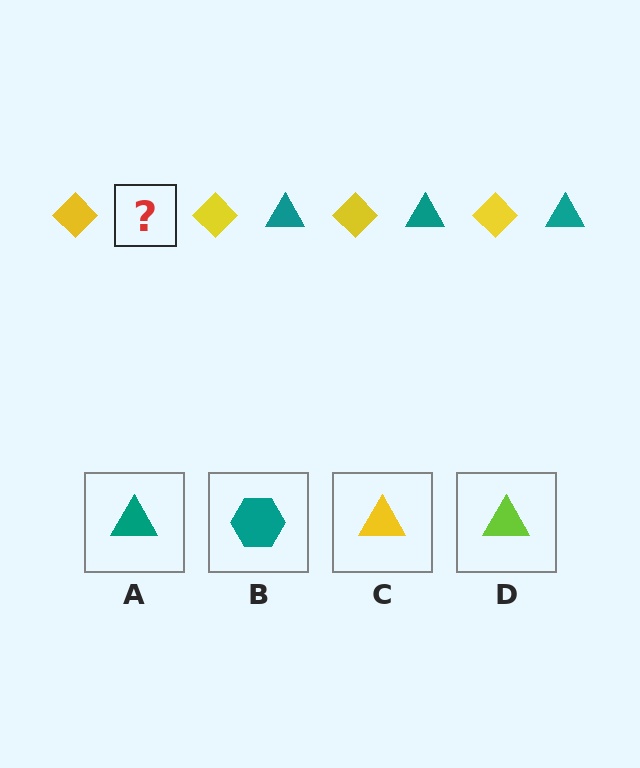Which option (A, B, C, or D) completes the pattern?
A.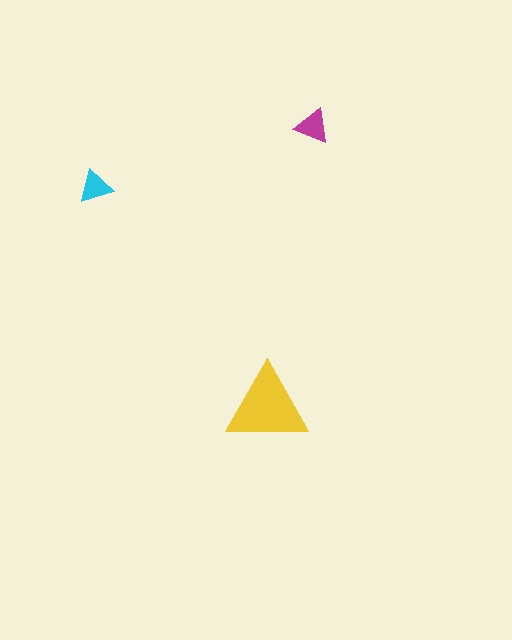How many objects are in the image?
There are 3 objects in the image.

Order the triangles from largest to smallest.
the yellow one, the magenta one, the cyan one.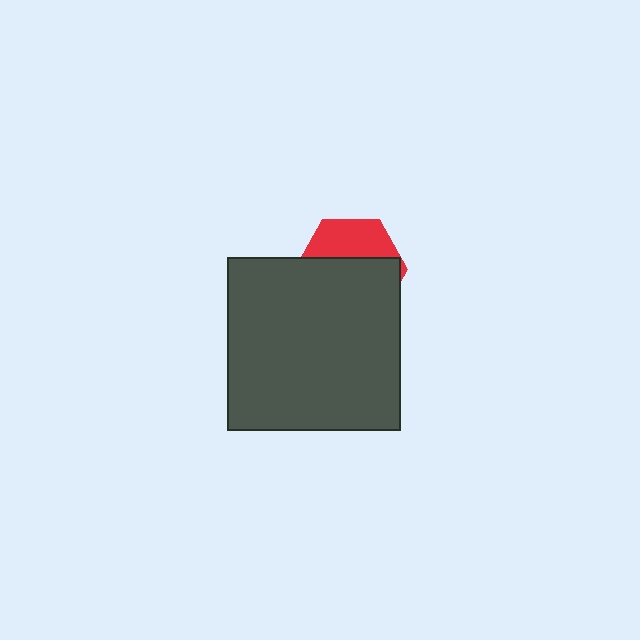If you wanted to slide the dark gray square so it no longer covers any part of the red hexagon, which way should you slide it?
Slide it down — that is the most direct way to separate the two shapes.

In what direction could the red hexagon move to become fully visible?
The red hexagon could move up. That would shift it out from behind the dark gray square entirely.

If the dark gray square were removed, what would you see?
You would see the complete red hexagon.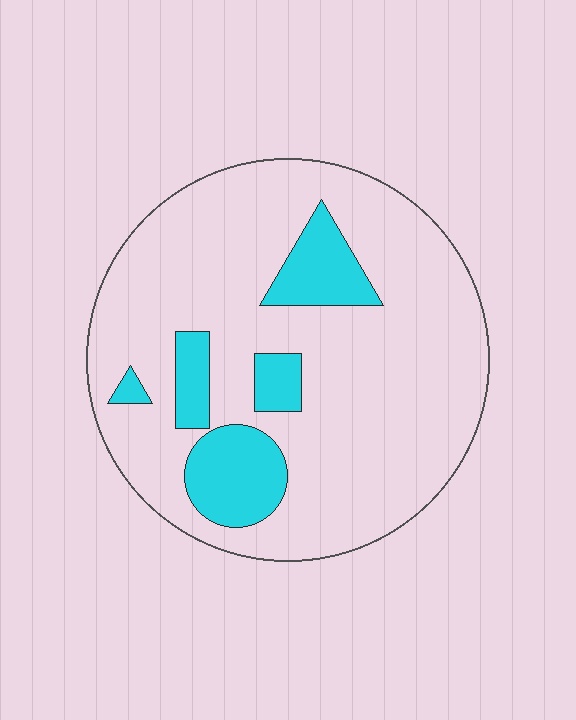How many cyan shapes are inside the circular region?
5.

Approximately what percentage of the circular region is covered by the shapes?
Approximately 15%.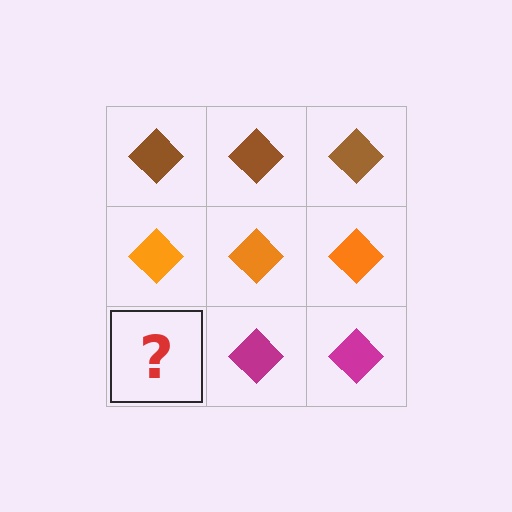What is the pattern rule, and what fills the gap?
The rule is that each row has a consistent color. The gap should be filled with a magenta diamond.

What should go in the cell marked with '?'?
The missing cell should contain a magenta diamond.